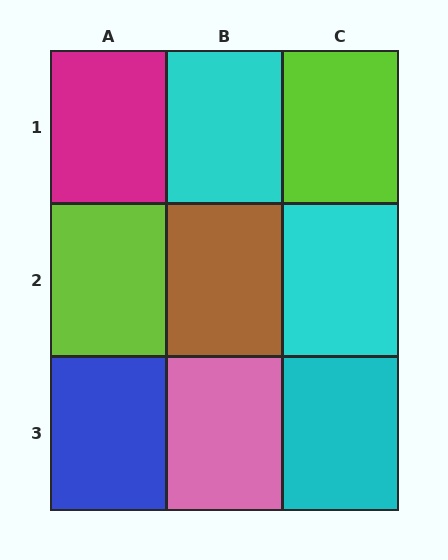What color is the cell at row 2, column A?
Lime.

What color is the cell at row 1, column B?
Cyan.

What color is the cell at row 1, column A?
Magenta.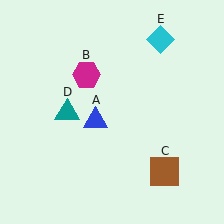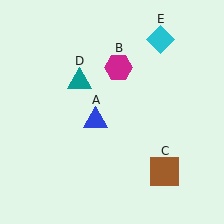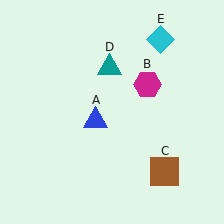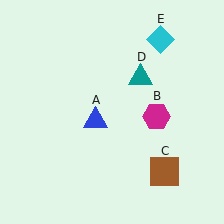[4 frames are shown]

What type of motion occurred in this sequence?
The magenta hexagon (object B), teal triangle (object D) rotated clockwise around the center of the scene.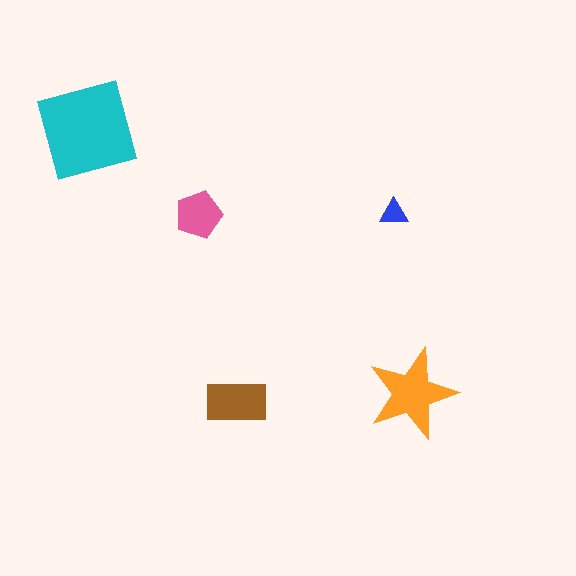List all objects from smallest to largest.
The blue triangle, the pink pentagon, the brown rectangle, the orange star, the cyan square.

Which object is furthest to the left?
The cyan square is leftmost.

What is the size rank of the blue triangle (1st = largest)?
5th.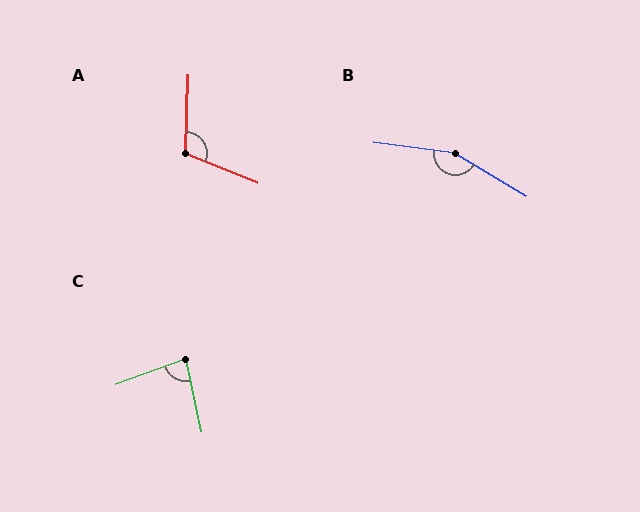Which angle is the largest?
B, at approximately 156 degrees.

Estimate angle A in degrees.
Approximately 110 degrees.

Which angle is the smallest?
C, at approximately 82 degrees.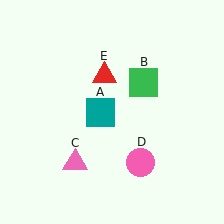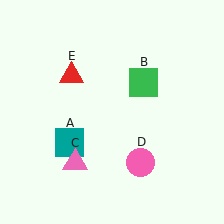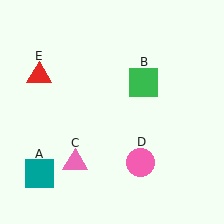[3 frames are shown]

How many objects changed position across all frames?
2 objects changed position: teal square (object A), red triangle (object E).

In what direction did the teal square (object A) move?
The teal square (object A) moved down and to the left.